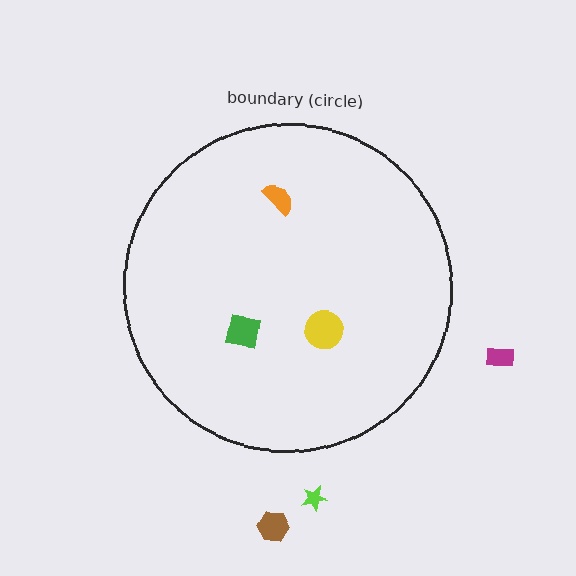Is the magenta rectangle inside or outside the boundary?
Outside.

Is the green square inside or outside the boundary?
Inside.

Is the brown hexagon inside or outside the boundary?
Outside.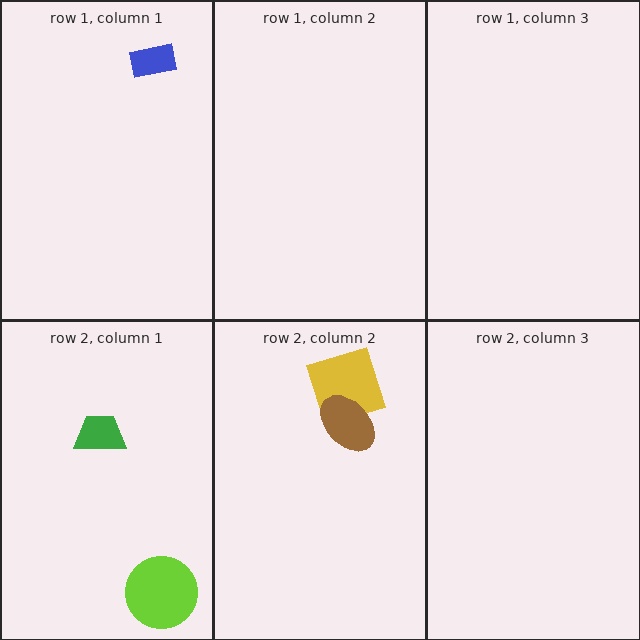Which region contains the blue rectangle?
The row 1, column 1 region.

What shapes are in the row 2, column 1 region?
The green trapezoid, the lime circle.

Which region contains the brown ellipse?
The row 2, column 2 region.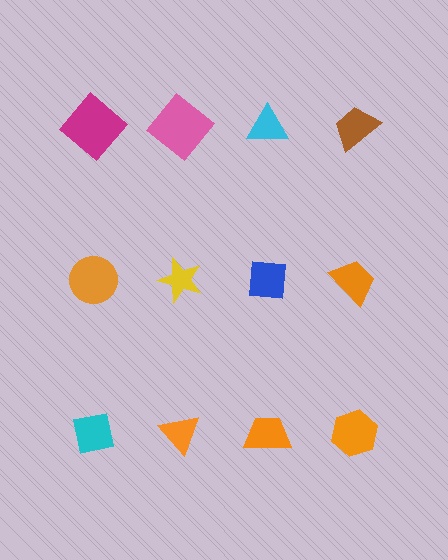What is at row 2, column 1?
An orange circle.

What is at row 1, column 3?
A cyan triangle.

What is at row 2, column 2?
A yellow star.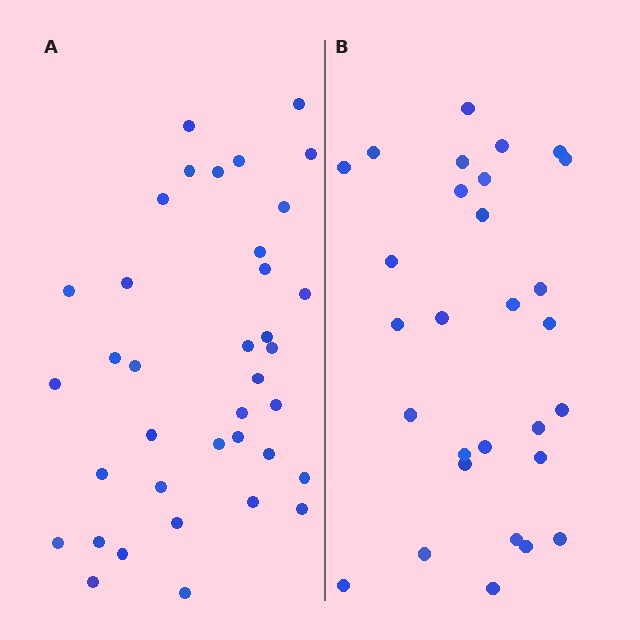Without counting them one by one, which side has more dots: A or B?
Region A (the left region) has more dots.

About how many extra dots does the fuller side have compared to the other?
Region A has roughly 8 or so more dots than region B.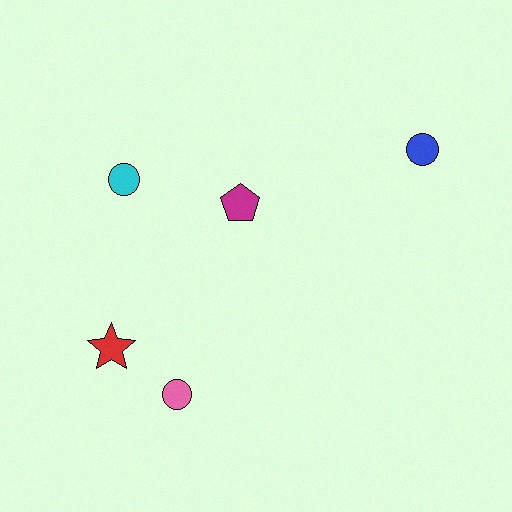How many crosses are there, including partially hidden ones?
There are no crosses.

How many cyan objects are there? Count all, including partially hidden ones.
There is 1 cyan object.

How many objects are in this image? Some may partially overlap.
There are 5 objects.